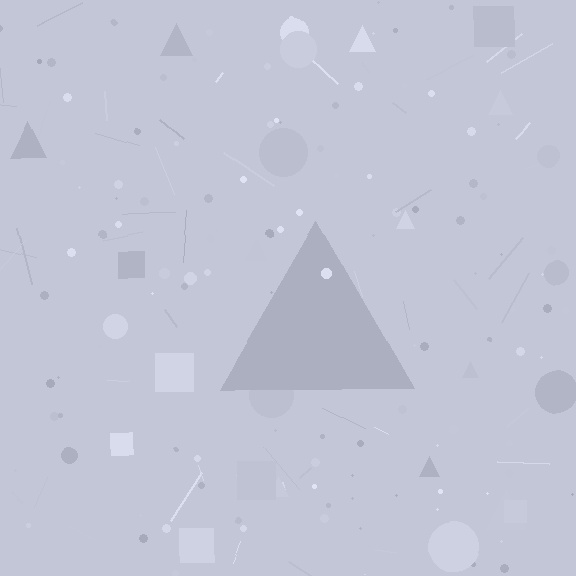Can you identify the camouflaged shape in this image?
The camouflaged shape is a triangle.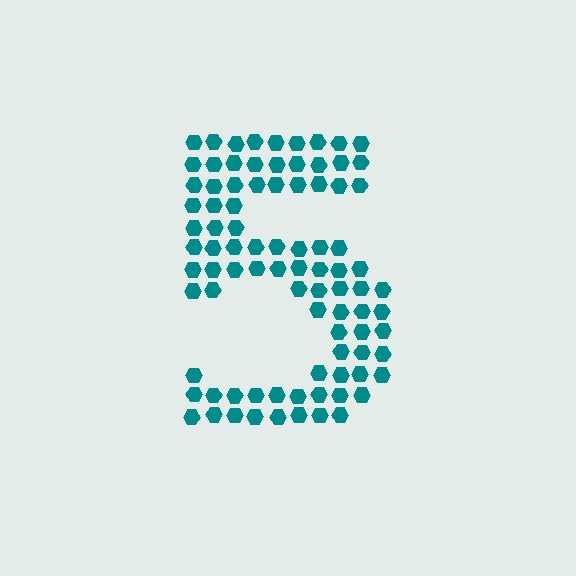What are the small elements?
The small elements are hexagons.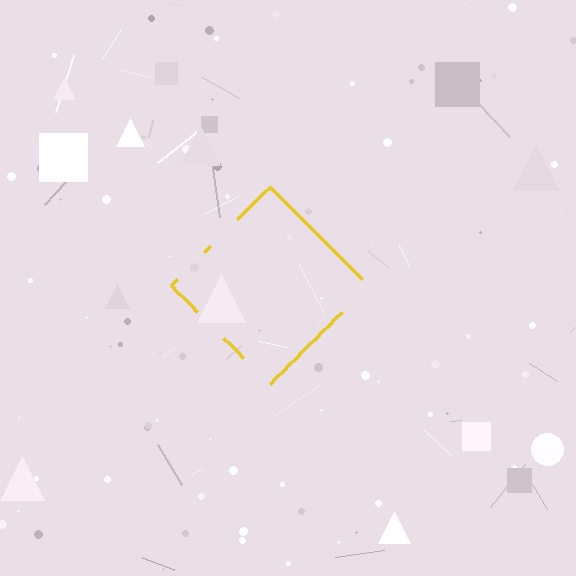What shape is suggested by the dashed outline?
The dashed outline suggests a diamond.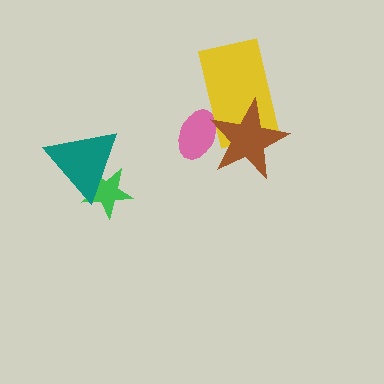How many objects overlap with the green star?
1 object overlaps with the green star.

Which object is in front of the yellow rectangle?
The brown star is in front of the yellow rectangle.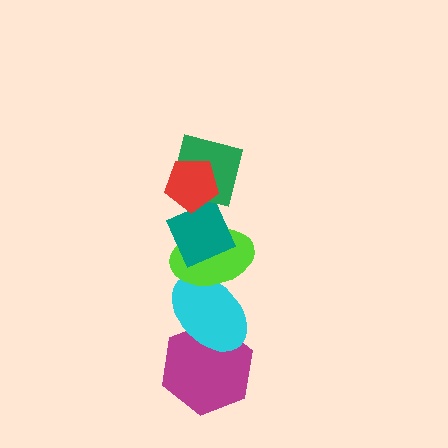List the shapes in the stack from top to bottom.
From top to bottom: the red pentagon, the green square, the teal diamond, the lime ellipse, the cyan ellipse, the magenta hexagon.